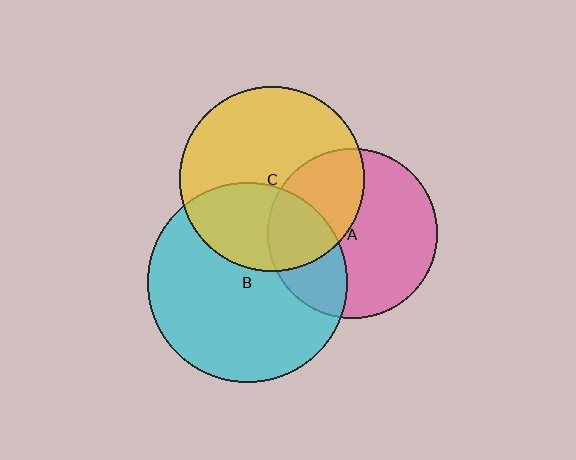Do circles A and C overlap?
Yes.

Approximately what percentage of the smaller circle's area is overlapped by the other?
Approximately 35%.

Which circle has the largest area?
Circle B (cyan).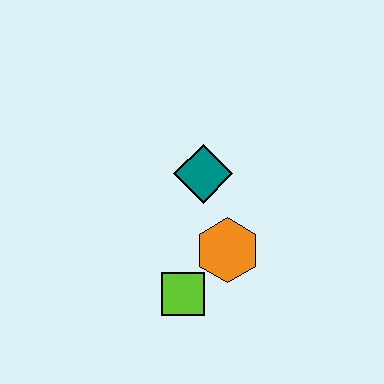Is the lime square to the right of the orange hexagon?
No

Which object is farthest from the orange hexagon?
The teal diamond is farthest from the orange hexagon.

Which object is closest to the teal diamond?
The orange hexagon is closest to the teal diamond.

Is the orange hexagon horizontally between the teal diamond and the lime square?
No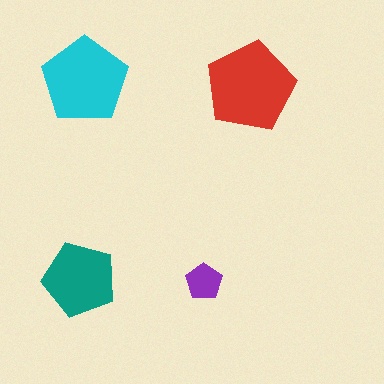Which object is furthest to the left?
The teal pentagon is leftmost.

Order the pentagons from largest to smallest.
the red one, the cyan one, the teal one, the purple one.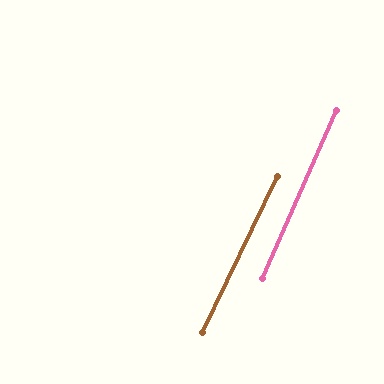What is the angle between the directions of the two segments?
Approximately 2 degrees.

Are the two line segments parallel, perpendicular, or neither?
Parallel — their directions differ by only 1.7°.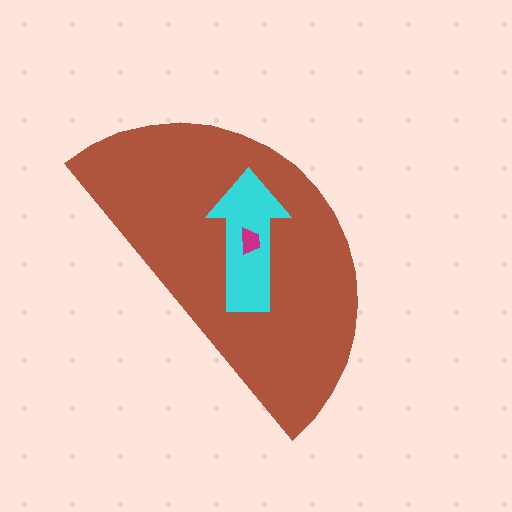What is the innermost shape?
The magenta trapezoid.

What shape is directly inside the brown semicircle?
The cyan arrow.